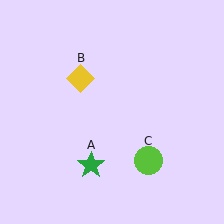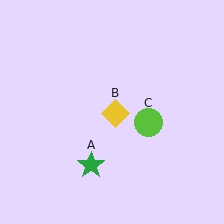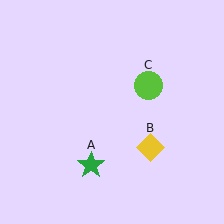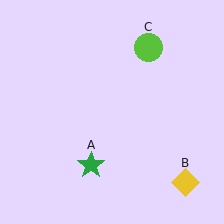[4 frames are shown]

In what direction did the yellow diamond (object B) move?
The yellow diamond (object B) moved down and to the right.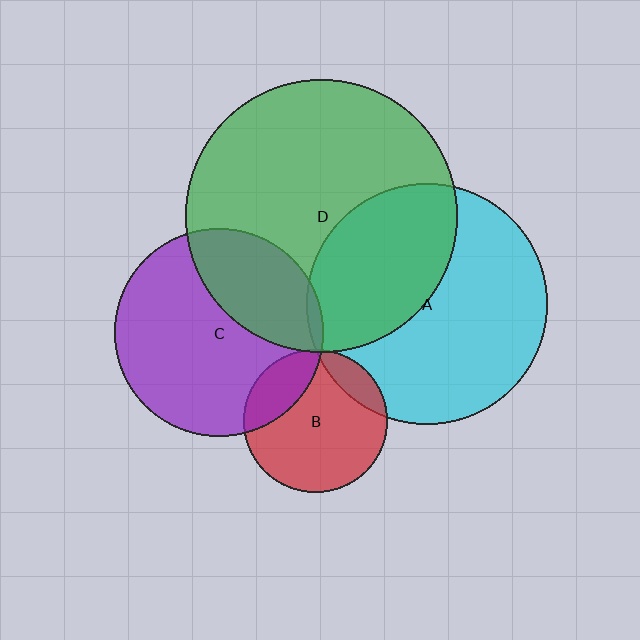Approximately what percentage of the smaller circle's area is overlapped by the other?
Approximately 15%.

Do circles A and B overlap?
Yes.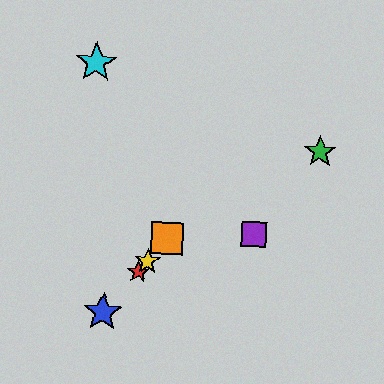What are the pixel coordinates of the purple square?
The purple square is at (254, 235).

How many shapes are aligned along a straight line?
4 shapes (the red star, the blue star, the yellow star, the orange square) are aligned along a straight line.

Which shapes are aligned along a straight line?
The red star, the blue star, the yellow star, the orange square are aligned along a straight line.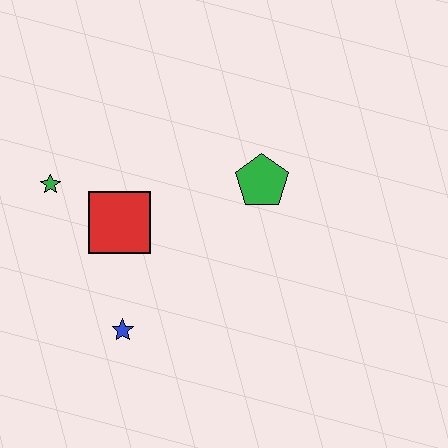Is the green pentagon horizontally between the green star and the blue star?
No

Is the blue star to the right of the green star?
Yes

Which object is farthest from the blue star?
The green pentagon is farthest from the blue star.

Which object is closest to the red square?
The green star is closest to the red square.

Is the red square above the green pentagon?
No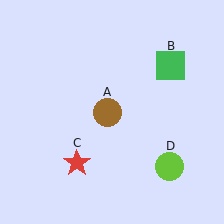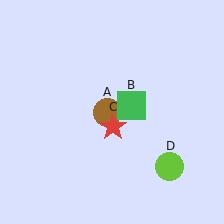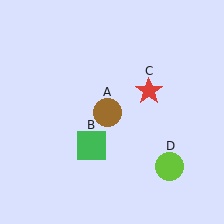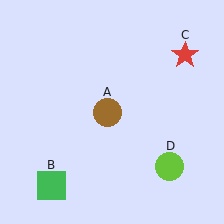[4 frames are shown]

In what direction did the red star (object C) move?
The red star (object C) moved up and to the right.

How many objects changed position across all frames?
2 objects changed position: green square (object B), red star (object C).